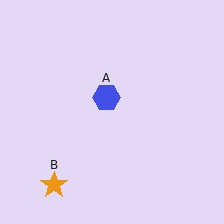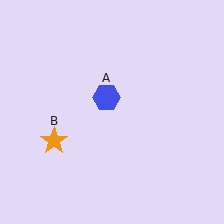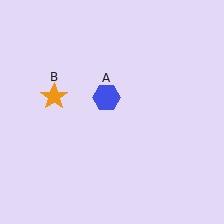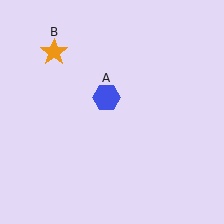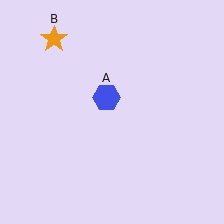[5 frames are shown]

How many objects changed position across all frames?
1 object changed position: orange star (object B).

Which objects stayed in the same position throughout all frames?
Blue hexagon (object A) remained stationary.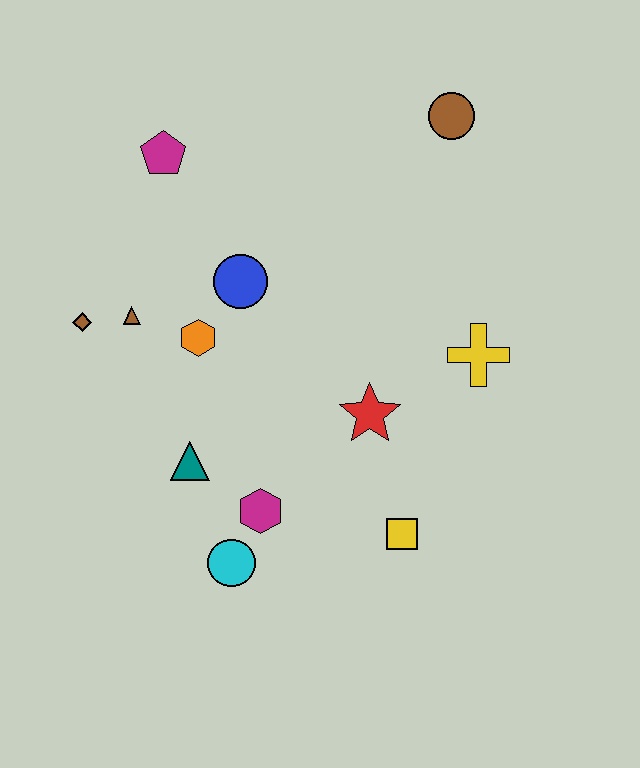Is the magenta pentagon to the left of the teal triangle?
Yes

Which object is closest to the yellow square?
The red star is closest to the yellow square.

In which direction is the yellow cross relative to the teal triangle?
The yellow cross is to the right of the teal triangle.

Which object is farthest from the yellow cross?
The brown diamond is farthest from the yellow cross.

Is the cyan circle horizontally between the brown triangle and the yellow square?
Yes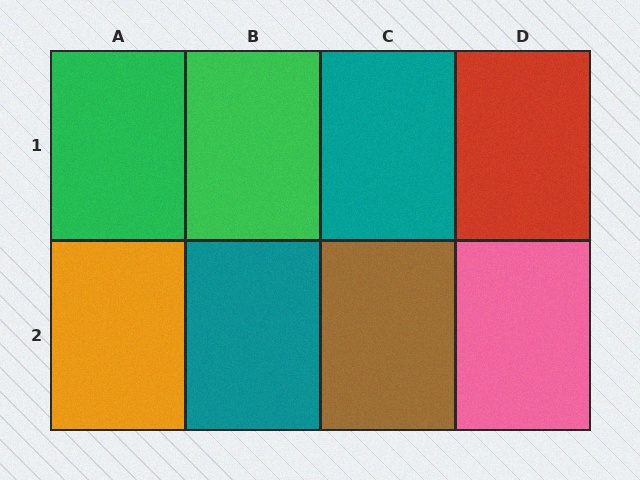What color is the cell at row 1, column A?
Green.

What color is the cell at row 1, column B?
Green.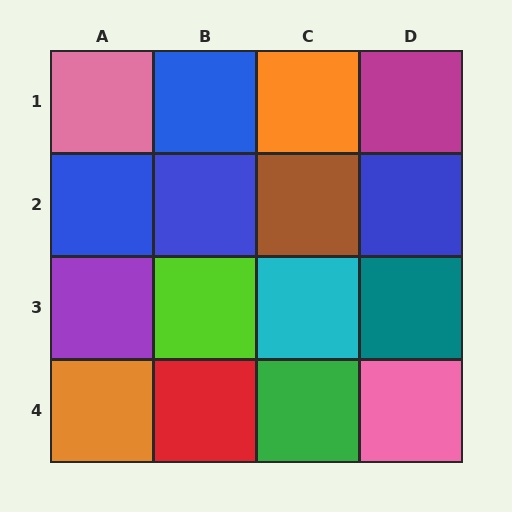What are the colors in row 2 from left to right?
Blue, blue, brown, blue.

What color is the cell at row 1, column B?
Blue.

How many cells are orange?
2 cells are orange.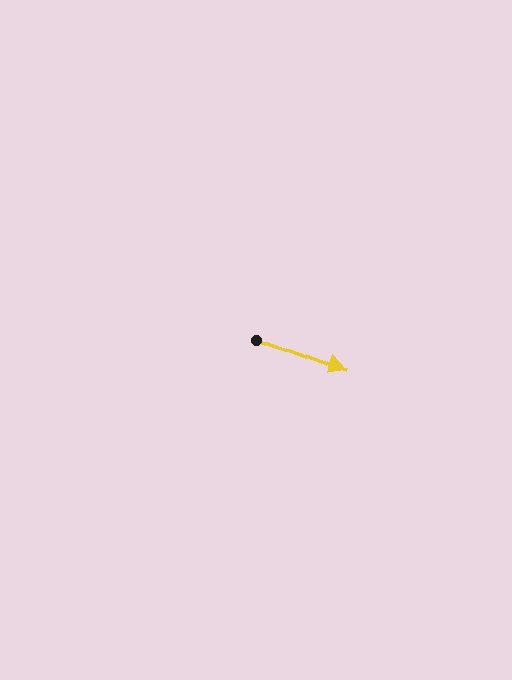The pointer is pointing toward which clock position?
Roughly 4 o'clock.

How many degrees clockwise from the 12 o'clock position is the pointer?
Approximately 111 degrees.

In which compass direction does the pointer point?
East.